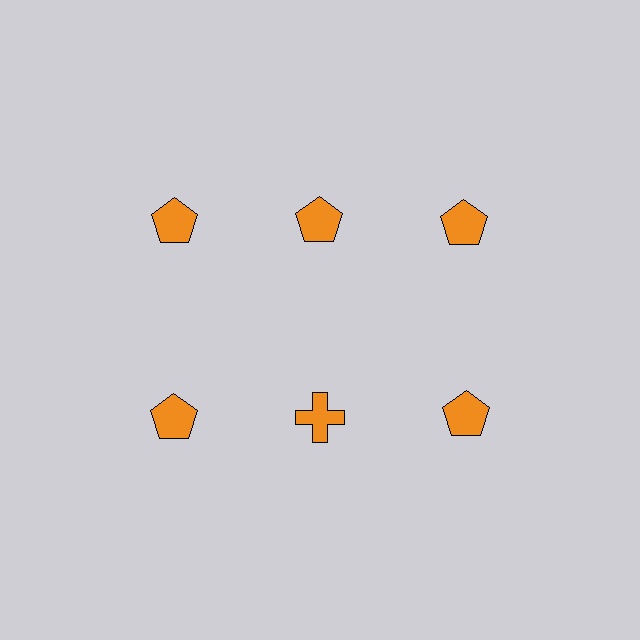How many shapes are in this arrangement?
There are 6 shapes arranged in a grid pattern.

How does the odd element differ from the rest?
It has a different shape: cross instead of pentagon.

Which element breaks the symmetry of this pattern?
The orange cross in the second row, second from left column breaks the symmetry. All other shapes are orange pentagons.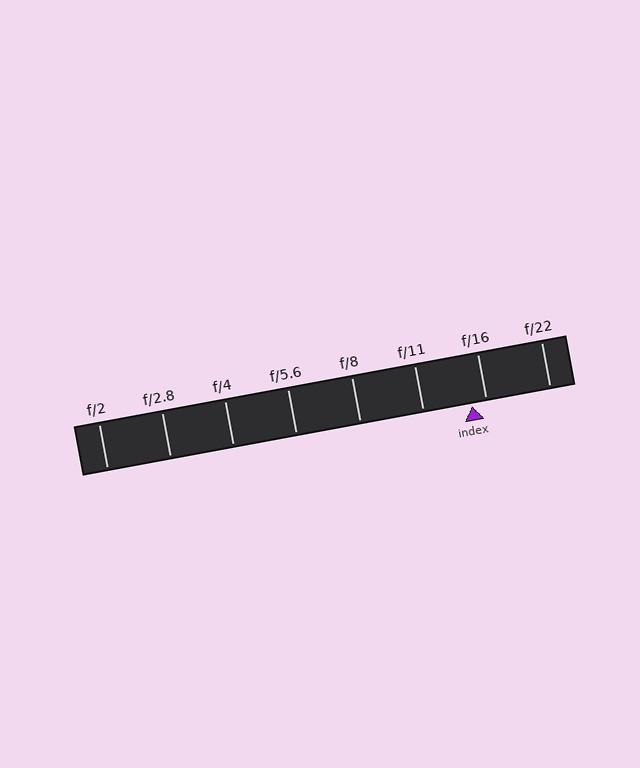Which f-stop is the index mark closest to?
The index mark is closest to f/16.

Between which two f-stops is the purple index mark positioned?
The index mark is between f/11 and f/16.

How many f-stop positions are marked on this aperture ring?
There are 8 f-stop positions marked.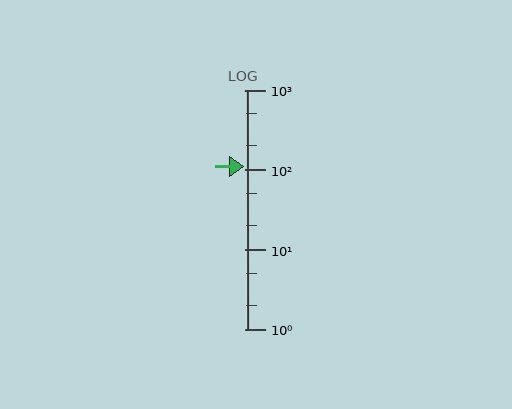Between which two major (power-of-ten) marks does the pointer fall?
The pointer is between 100 and 1000.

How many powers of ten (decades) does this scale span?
The scale spans 3 decades, from 1 to 1000.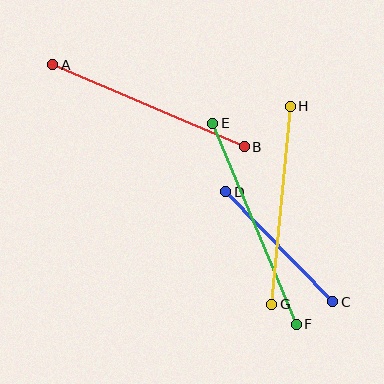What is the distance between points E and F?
The distance is approximately 218 pixels.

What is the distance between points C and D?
The distance is approximately 154 pixels.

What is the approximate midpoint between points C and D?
The midpoint is at approximately (279, 247) pixels.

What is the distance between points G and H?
The distance is approximately 199 pixels.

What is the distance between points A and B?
The distance is approximately 208 pixels.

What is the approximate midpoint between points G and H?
The midpoint is at approximately (281, 205) pixels.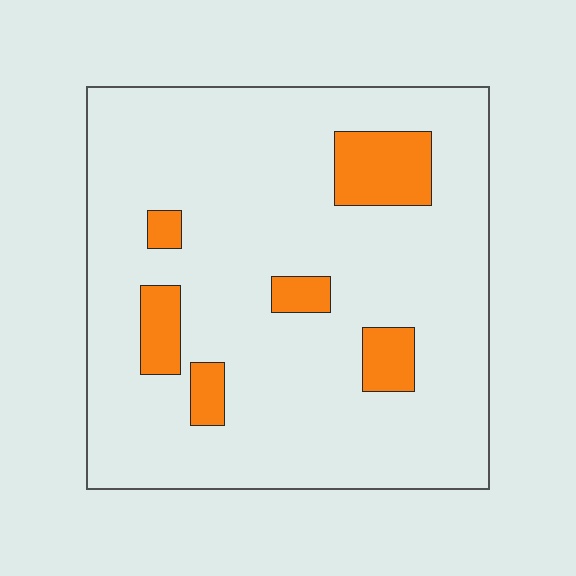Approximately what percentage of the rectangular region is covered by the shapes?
Approximately 10%.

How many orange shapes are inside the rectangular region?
6.